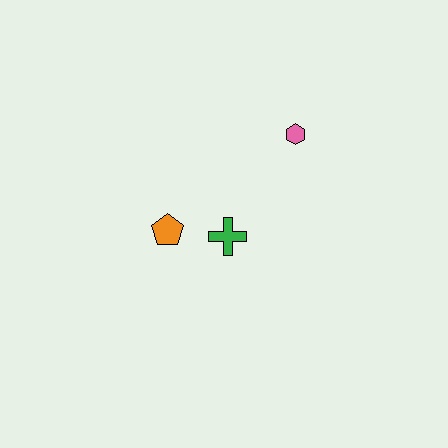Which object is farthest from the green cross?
The pink hexagon is farthest from the green cross.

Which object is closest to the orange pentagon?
The green cross is closest to the orange pentagon.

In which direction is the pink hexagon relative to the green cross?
The pink hexagon is above the green cross.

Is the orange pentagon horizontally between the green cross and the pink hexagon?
No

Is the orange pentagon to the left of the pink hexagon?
Yes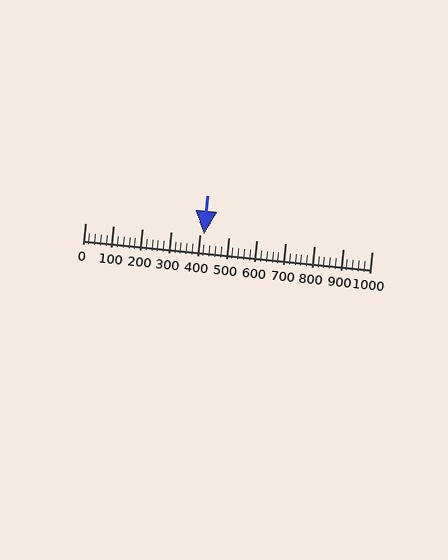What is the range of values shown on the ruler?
The ruler shows values from 0 to 1000.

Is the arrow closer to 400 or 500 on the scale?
The arrow is closer to 400.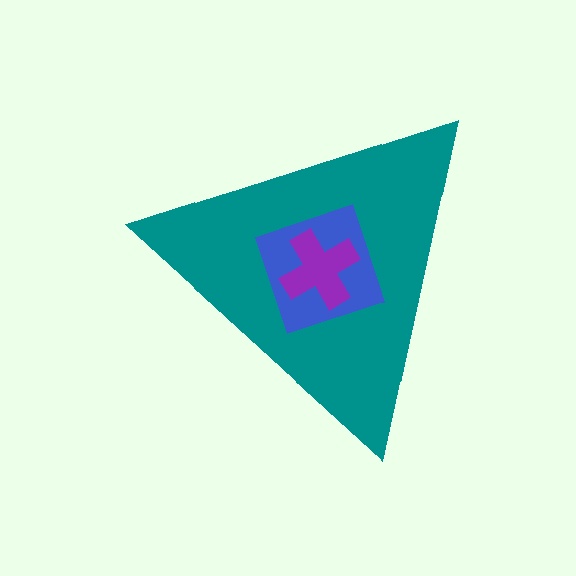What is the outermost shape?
The teal triangle.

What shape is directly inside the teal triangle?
The blue square.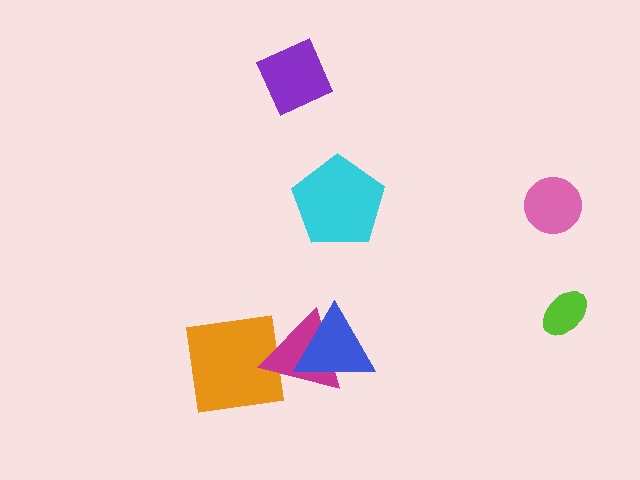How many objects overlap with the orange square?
1 object overlaps with the orange square.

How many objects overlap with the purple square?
0 objects overlap with the purple square.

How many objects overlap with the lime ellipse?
0 objects overlap with the lime ellipse.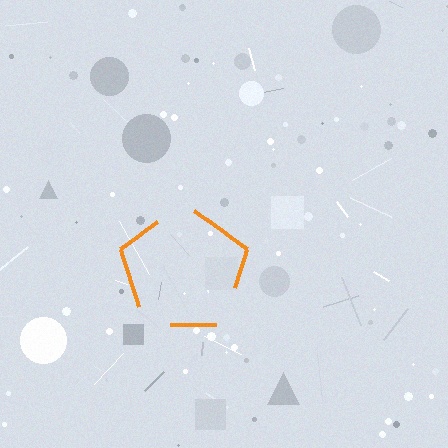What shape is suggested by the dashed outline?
The dashed outline suggests a pentagon.